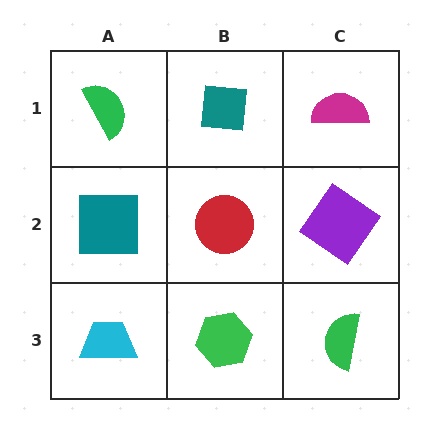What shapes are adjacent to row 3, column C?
A purple diamond (row 2, column C), a green hexagon (row 3, column B).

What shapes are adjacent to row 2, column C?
A magenta semicircle (row 1, column C), a green semicircle (row 3, column C), a red circle (row 2, column B).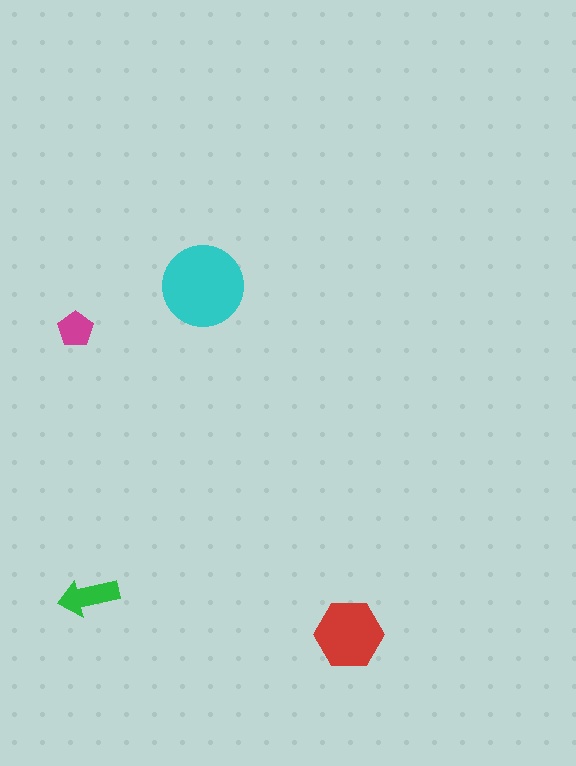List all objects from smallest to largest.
The magenta pentagon, the green arrow, the red hexagon, the cyan circle.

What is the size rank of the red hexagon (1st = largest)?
2nd.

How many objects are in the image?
There are 4 objects in the image.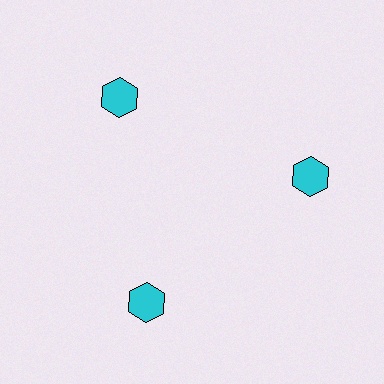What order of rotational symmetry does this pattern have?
This pattern has 3-fold rotational symmetry.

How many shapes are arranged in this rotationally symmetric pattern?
There are 3 shapes, arranged in 3 groups of 1.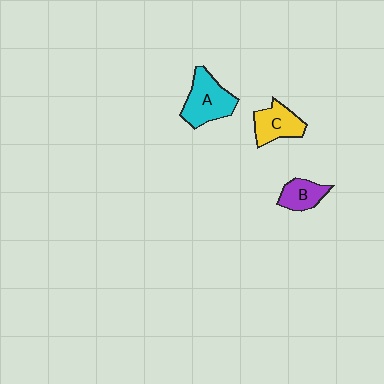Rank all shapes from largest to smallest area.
From largest to smallest: A (cyan), C (yellow), B (purple).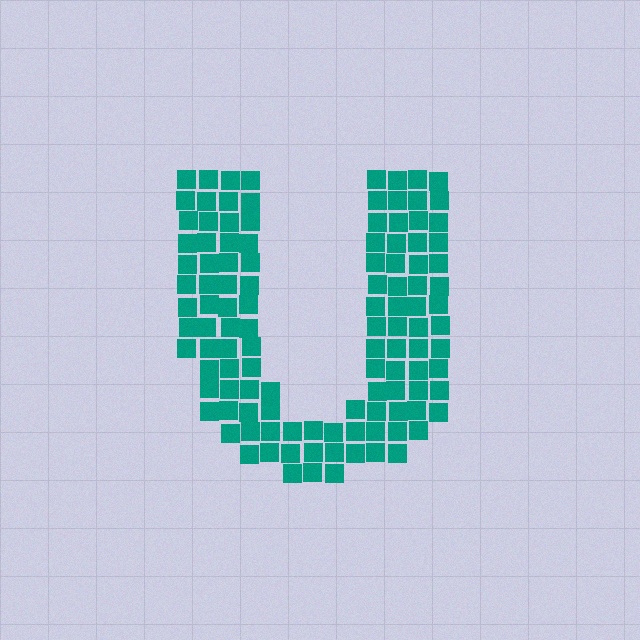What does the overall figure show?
The overall figure shows the letter U.